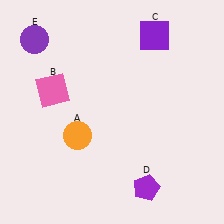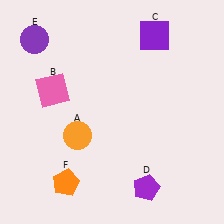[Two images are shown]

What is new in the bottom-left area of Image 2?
An orange pentagon (F) was added in the bottom-left area of Image 2.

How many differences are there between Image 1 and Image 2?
There is 1 difference between the two images.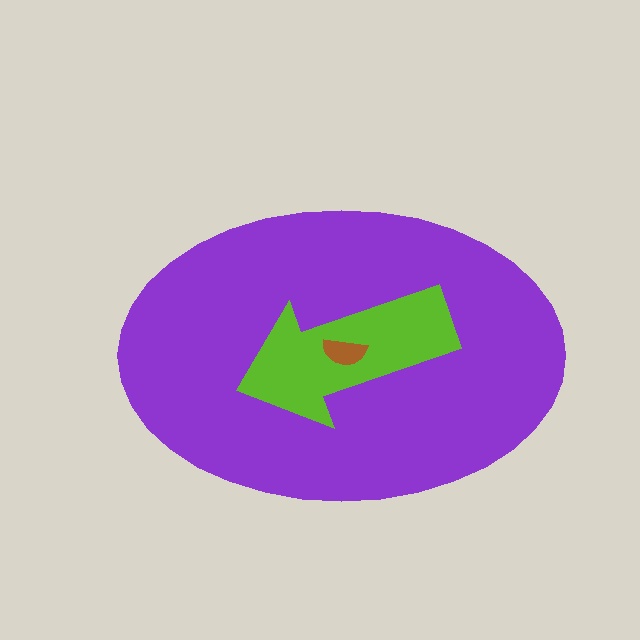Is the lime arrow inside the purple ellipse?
Yes.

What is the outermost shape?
The purple ellipse.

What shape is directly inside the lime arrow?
The brown semicircle.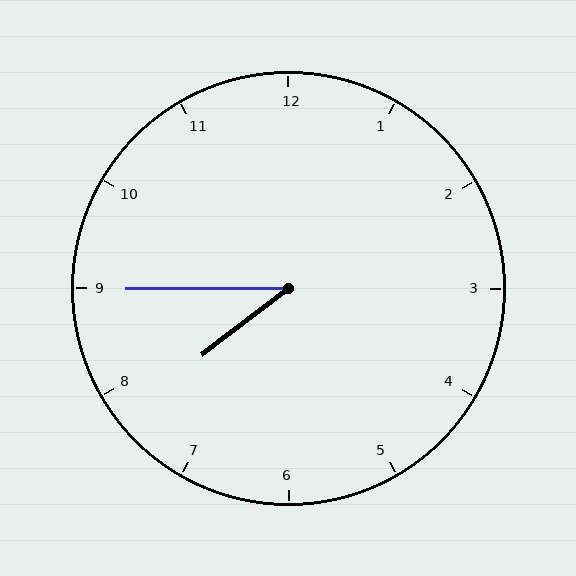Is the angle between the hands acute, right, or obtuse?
It is acute.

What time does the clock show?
7:45.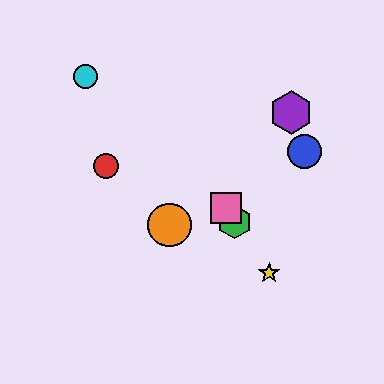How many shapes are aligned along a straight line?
3 shapes (the green hexagon, the yellow star, the pink square) are aligned along a straight line.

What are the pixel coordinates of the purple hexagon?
The purple hexagon is at (291, 113).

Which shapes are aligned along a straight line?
The green hexagon, the yellow star, the pink square are aligned along a straight line.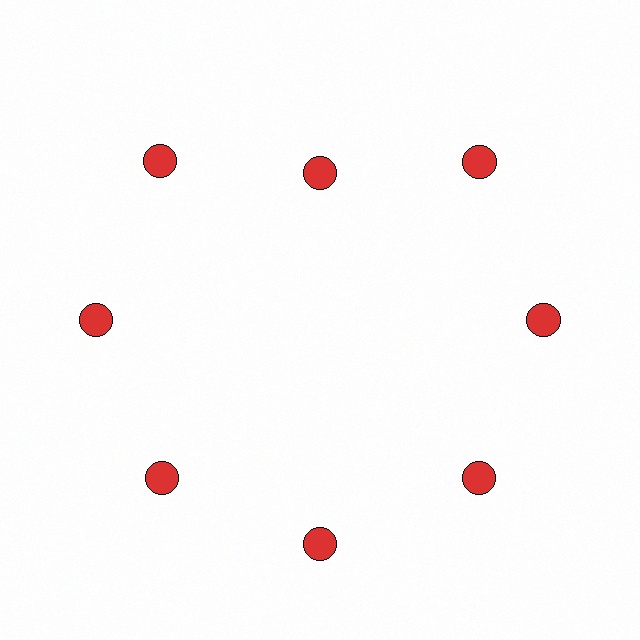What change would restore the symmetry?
The symmetry would be restored by moving it outward, back onto the ring so that all 8 circles sit at equal angles and equal distance from the center.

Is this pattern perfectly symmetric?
No. The 8 red circles are arranged in a ring, but one element near the 12 o'clock position is pulled inward toward the center, breaking the 8-fold rotational symmetry.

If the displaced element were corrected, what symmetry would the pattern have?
It would have 8-fold rotational symmetry — the pattern would map onto itself every 45 degrees.